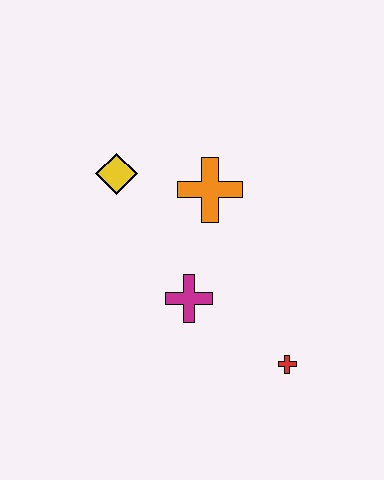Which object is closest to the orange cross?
The yellow diamond is closest to the orange cross.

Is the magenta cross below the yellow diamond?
Yes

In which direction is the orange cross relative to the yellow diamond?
The orange cross is to the right of the yellow diamond.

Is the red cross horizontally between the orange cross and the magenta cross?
No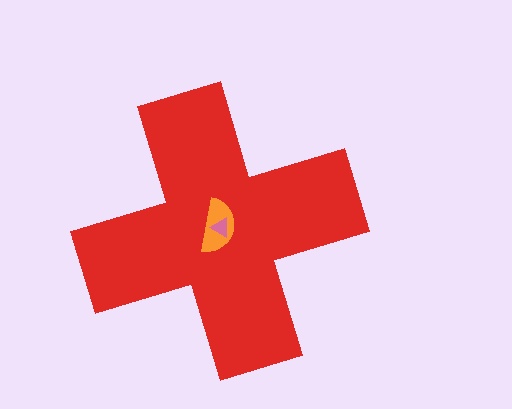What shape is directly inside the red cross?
The orange semicircle.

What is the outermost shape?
The red cross.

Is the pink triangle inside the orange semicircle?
Yes.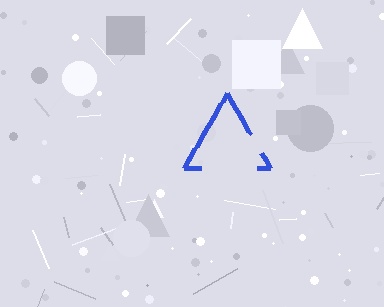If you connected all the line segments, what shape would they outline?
They would outline a triangle.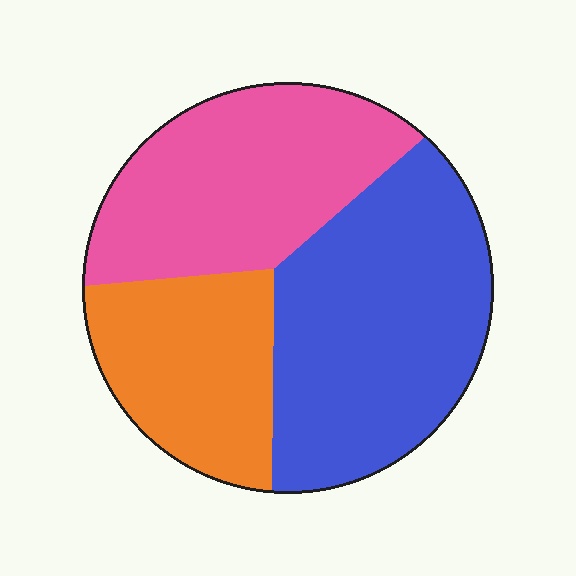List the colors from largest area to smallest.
From largest to smallest: blue, pink, orange.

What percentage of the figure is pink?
Pink covers around 35% of the figure.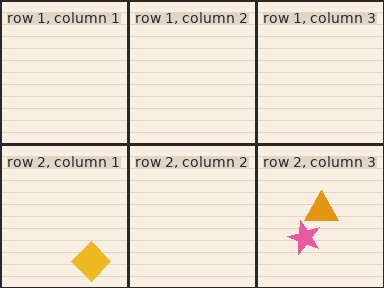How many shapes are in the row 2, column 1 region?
1.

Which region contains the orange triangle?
The row 2, column 3 region.